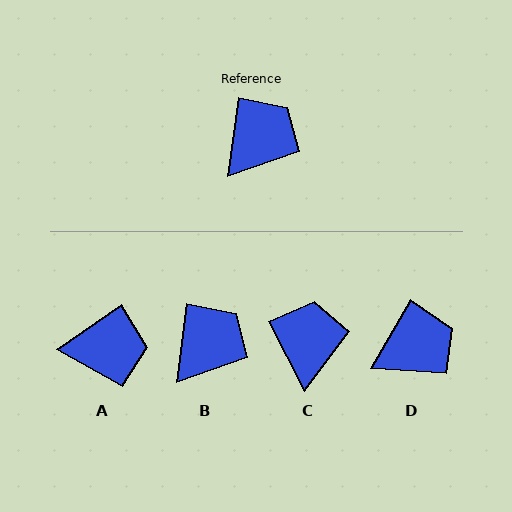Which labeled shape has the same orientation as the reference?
B.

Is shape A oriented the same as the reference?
No, it is off by about 47 degrees.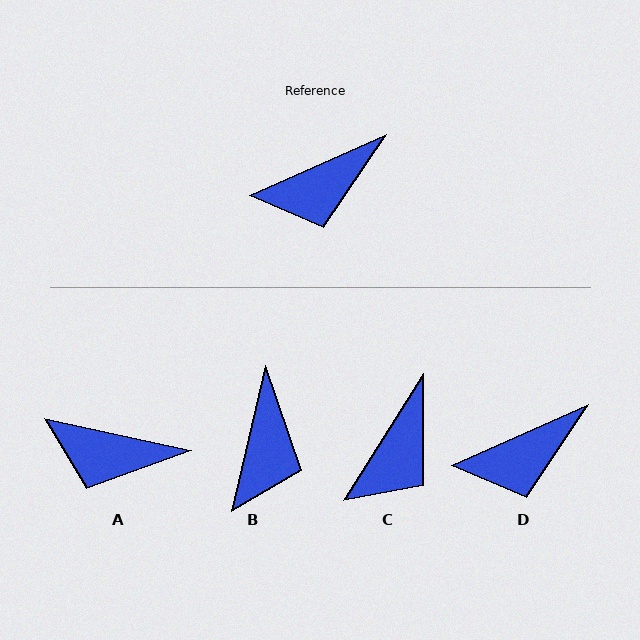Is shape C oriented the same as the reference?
No, it is off by about 34 degrees.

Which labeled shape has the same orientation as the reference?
D.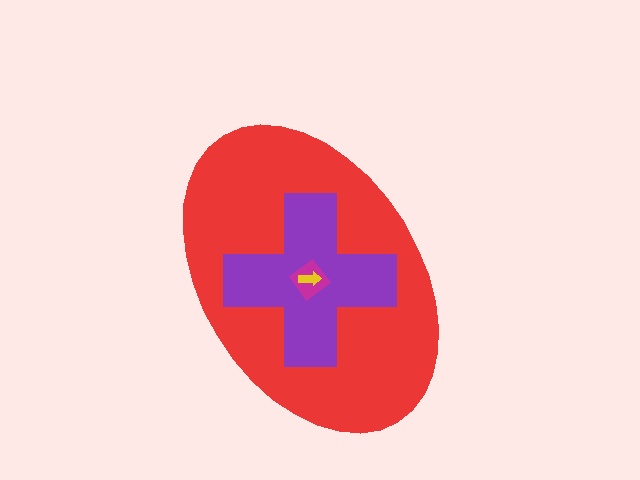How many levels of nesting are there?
4.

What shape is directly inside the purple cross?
The magenta diamond.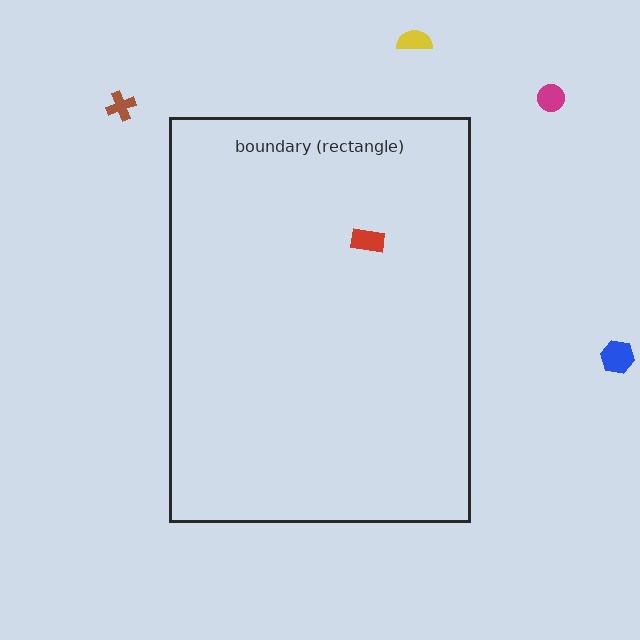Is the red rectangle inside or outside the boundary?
Inside.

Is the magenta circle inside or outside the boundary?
Outside.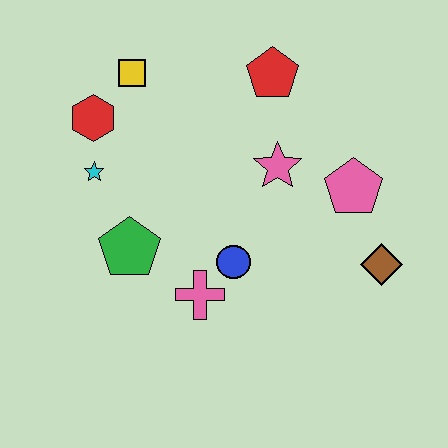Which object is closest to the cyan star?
The red hexagon is closest to the cyan star.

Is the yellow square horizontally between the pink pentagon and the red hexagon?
Yes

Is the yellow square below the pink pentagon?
No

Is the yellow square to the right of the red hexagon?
Yes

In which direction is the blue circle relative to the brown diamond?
The blue circle is to the left of the brown diamond.